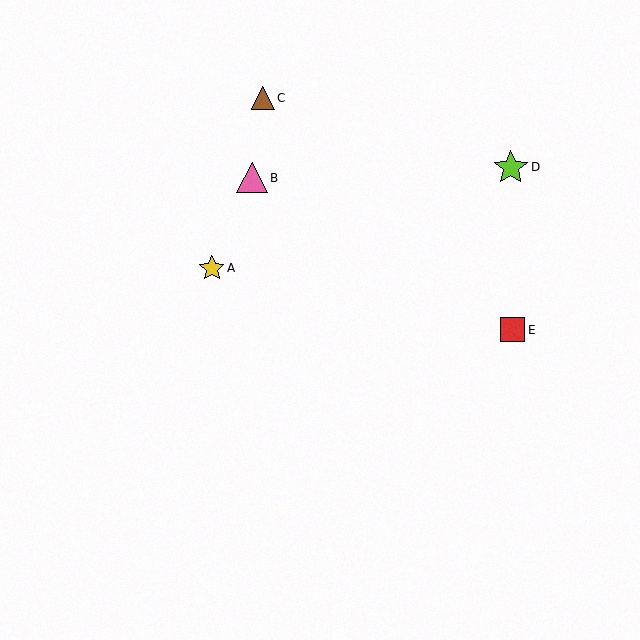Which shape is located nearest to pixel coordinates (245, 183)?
The pink triangle (labeled B) at (252, 178) is nearest to that location.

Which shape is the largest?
The lime star (labeled D) is the largest.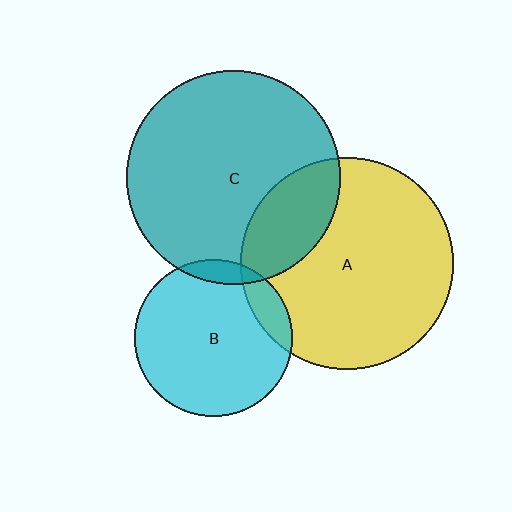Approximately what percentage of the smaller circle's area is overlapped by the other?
Approximately 20%.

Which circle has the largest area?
Circle C (teal).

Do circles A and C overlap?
Yes.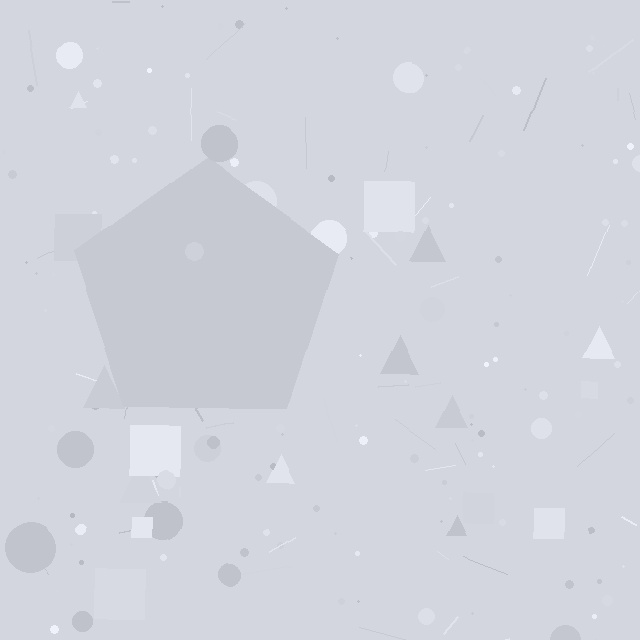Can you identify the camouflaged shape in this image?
The camouflaged shape is a pentagon.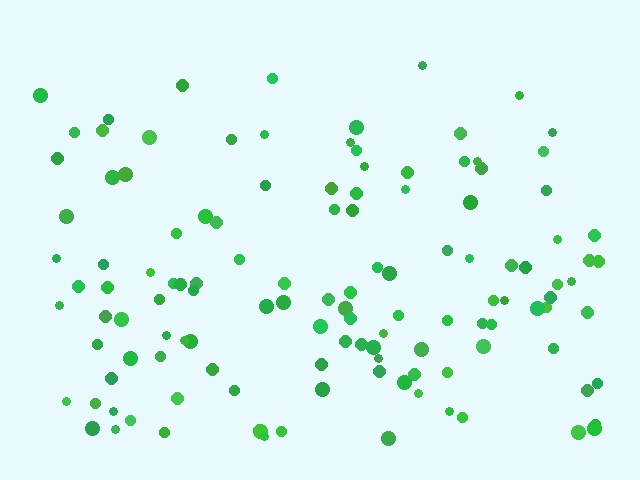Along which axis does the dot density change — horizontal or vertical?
Vertical.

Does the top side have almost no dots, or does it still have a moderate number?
Still a moderate number, just noticeably fewer than the bottom.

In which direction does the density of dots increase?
From top to bottom, with the bottom side densest.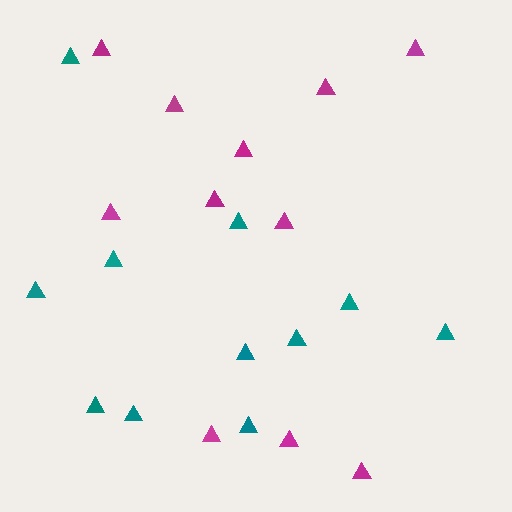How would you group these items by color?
There are 2 groups: one group of magenta triangles (11) and one group of teal triangles (11).